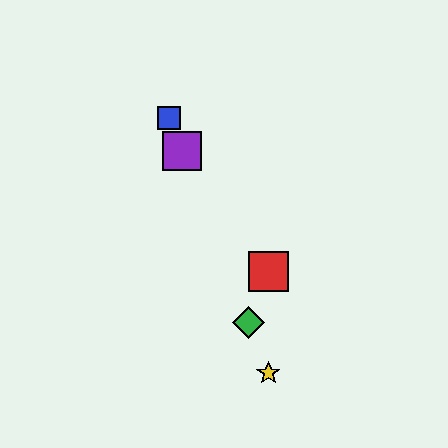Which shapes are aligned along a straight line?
The blue square, the green diamond, the yellow star, the purple square are aligned along a straight line.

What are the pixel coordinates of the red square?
The red square is at (269, 271).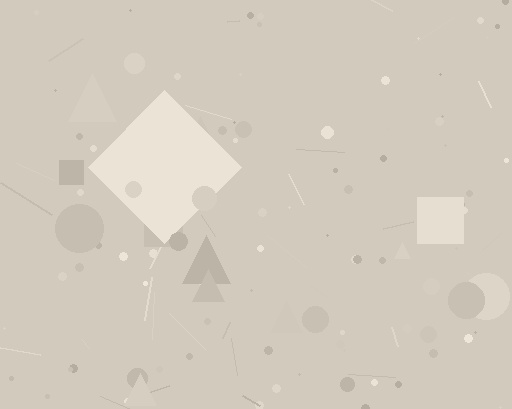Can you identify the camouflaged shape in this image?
The camouflaged shape is a diamond.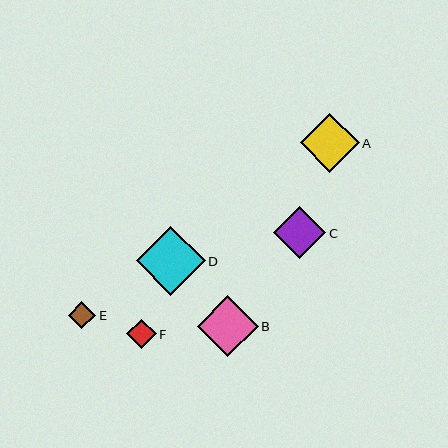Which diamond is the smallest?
Diamond E is the smallest with a size of approximately 27 pixels.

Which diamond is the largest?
Diamond D is the largest with a size of approximately 69 pixels.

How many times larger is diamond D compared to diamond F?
Diamond D is approximately 2.4 times the size of diamond F.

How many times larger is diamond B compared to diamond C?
Diamond B is approximately 1.2 times the size of diamond C.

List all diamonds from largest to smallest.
From largest to smallest: D, B, A, C, F, E.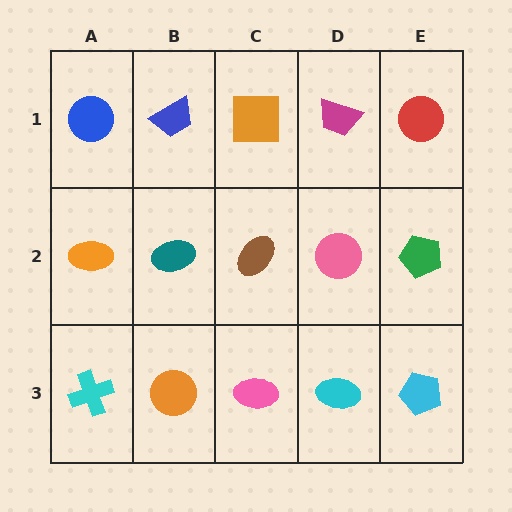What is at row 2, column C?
A brown ellipse.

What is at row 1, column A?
A blue circle.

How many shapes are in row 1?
5 shapes.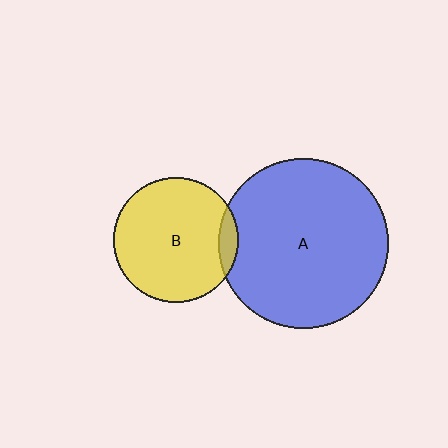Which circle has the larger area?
Circle A (blue).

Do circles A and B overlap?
Yes.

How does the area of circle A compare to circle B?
Approximately 1.9 times.